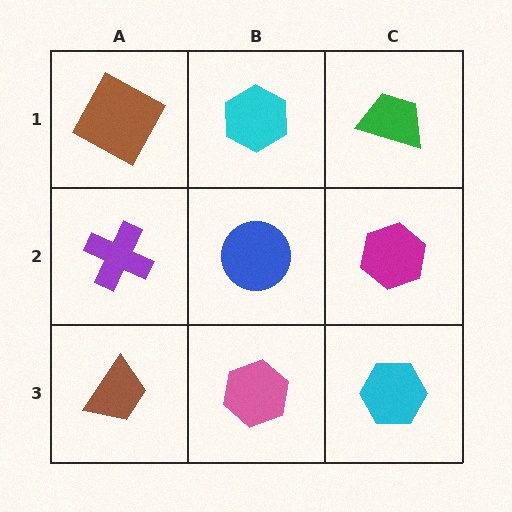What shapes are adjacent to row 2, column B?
A cyan hexagon (row 1, column B), a pink hexagon (row 3, column B), a purple cross (row 2, column A), a magenta hexagon (row 2, column C).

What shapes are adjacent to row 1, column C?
A magenta hexagon (row 2, column C), a cyan hexagon (row 1, column B).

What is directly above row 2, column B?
A cyan hexagon.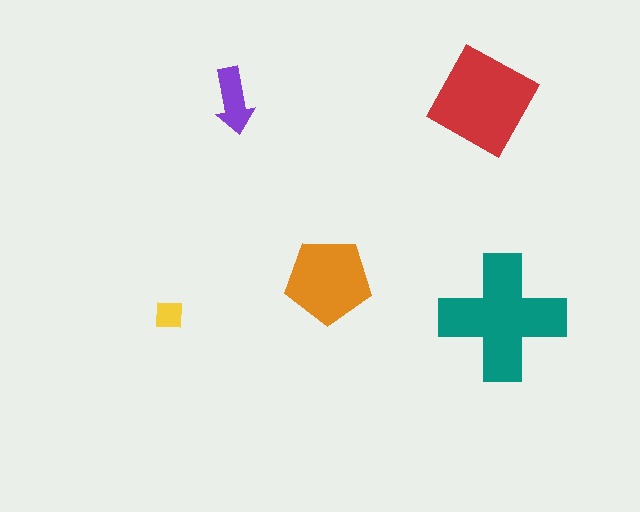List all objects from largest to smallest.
The teal cross, the red square, the orange pentagon, the purple arrow, the yellow square.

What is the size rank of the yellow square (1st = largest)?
5th.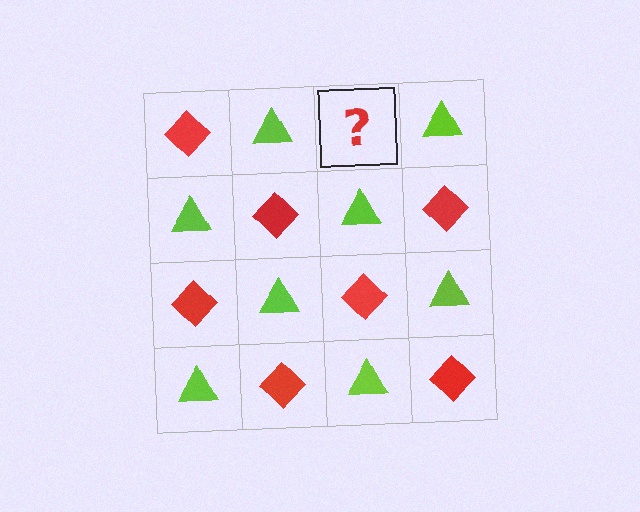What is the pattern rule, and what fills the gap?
The rule is that it alternates red diamond and lime triangle in a checkerboard pattern. The gap should be filled with a red diamond.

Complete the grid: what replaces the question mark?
The question mark should be replaced with a red diamond.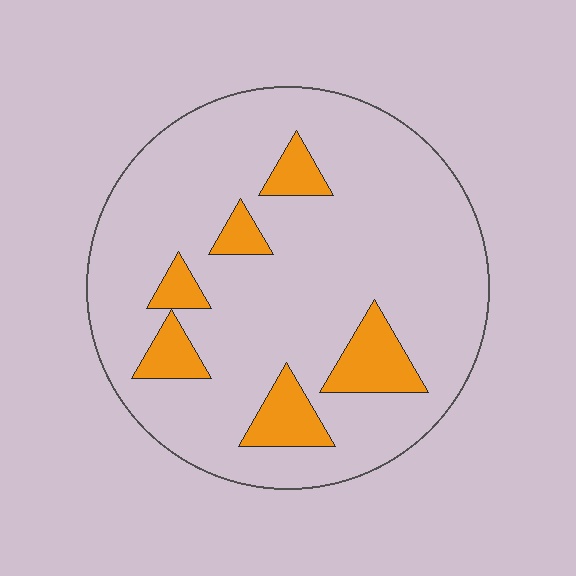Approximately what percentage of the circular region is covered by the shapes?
Approximately 15%.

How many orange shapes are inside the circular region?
6.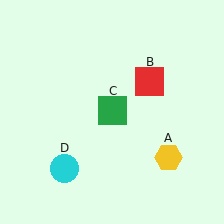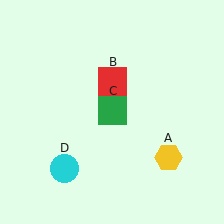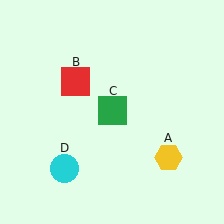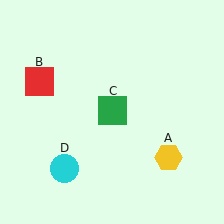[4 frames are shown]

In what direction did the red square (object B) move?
The red square (object B) moved left.